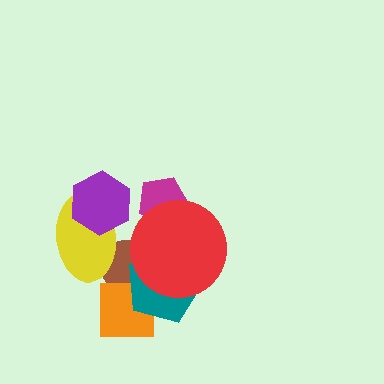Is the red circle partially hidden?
No, no other shape covers it.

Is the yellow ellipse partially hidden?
Yes, it is partially covered by another shape.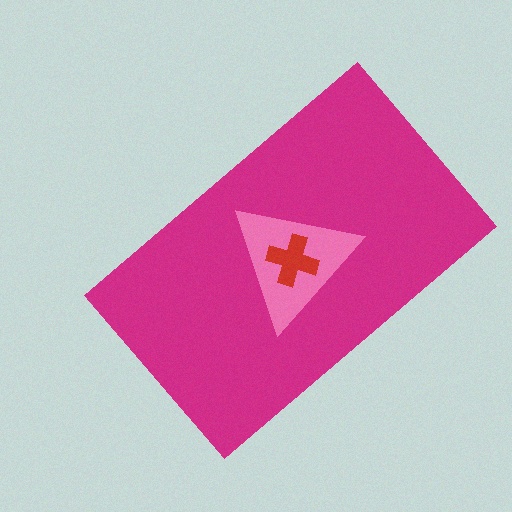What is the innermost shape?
The red cross.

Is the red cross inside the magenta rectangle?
Yes.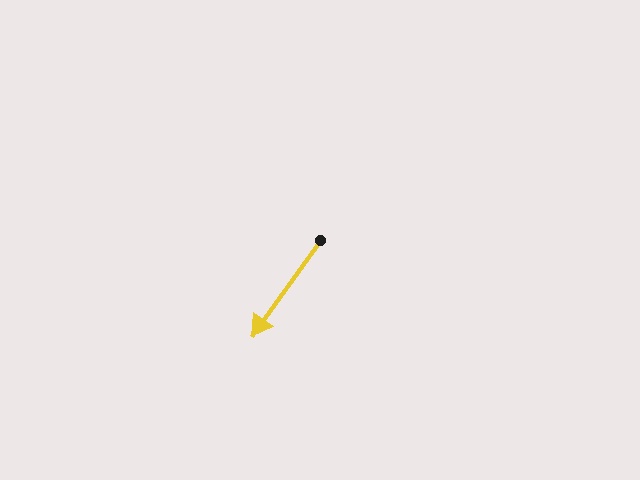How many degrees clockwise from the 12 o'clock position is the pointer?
Approximately 215 degrees.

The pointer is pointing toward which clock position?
Roughly 7 o'clock.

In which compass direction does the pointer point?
Southwest.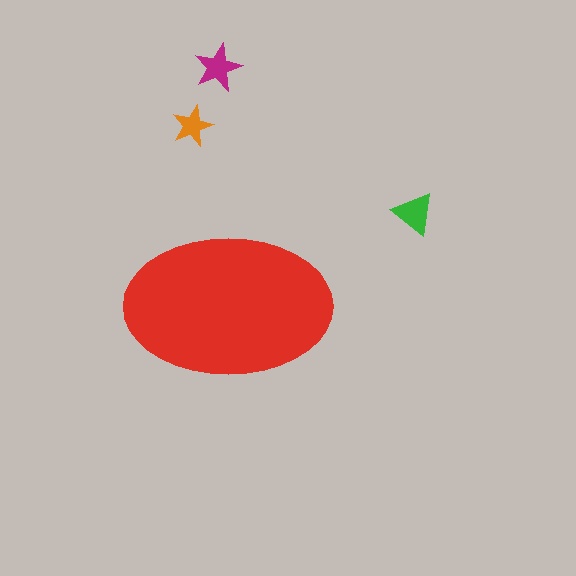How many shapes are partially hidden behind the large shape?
0 shapes are partially hidden.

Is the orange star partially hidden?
No, the orange star is fully visible.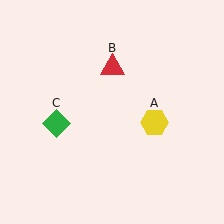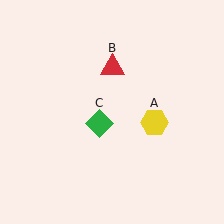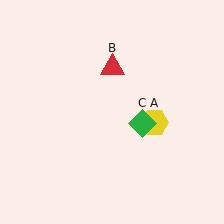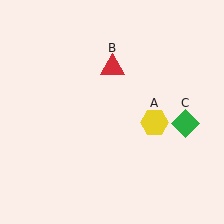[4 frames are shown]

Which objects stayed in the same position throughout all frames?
Yellow hexagon (object A) and red triangle (object B) remained stationary.